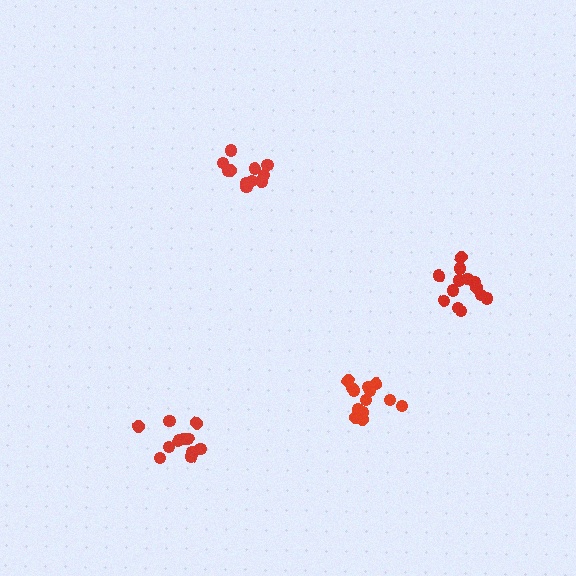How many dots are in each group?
Group 1: 11 dots, Group 2: 11 dots, Group 3: 13 dots, Group 4: 13 dots (48 total).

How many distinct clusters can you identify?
There are 4 distinct clusters.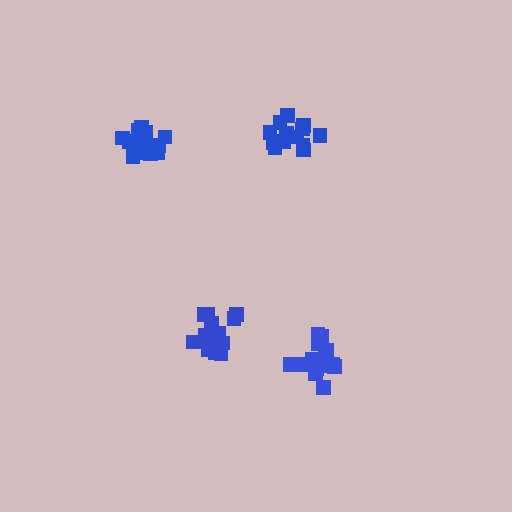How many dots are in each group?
Group 1: 17 dots, Group 2: 14 dots, Group 3: 14 dots, Group 4: 20 dots (65 total).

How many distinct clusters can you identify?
There are 4 distinct clusters.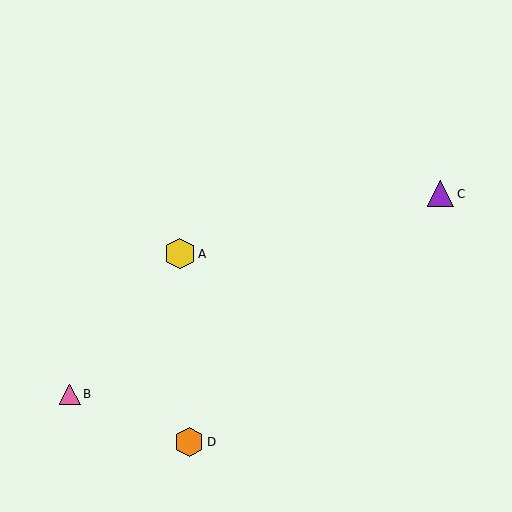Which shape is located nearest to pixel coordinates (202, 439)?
The orange hexagon (labeled D) at (189, 442) is nearest to that location.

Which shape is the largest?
The yellow hexagon (labeled A) is the largest.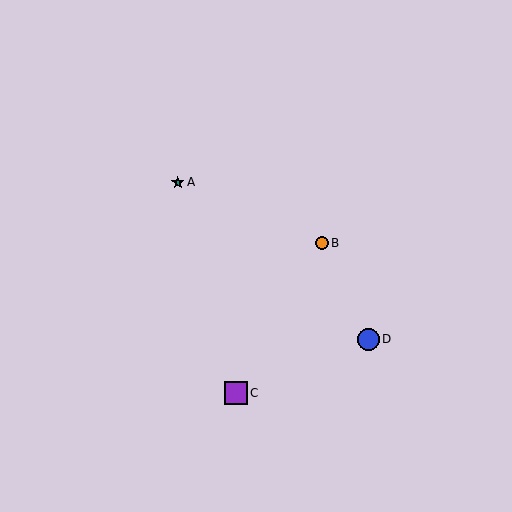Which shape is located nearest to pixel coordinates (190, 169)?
The teal star (labeled A) at (178, 182) is nearest to that location.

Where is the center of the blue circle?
The center of the blue circle is at (368, 339).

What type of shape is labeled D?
Shape D is a blue circle.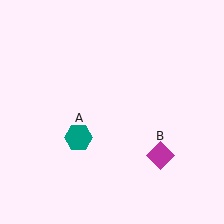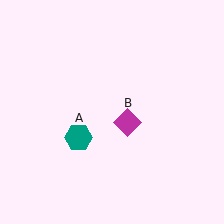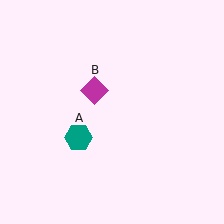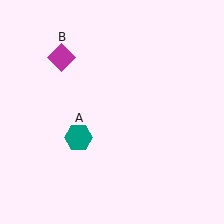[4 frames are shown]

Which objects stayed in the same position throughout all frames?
Teal hexagon (object A) remained stationary.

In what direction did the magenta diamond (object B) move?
The magenta diamond (object B) moved up and to the left.